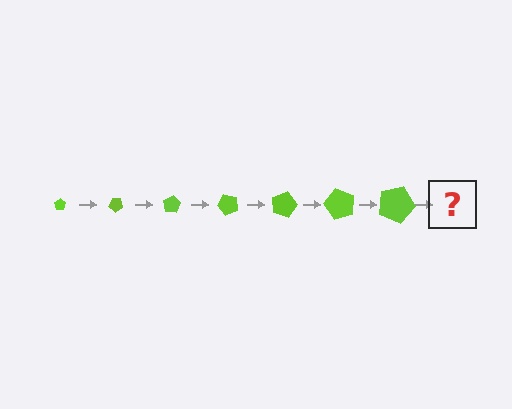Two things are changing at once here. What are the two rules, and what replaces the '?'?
The two rules are that the pentagon grows larger each step and it rotates 40 degrees each step. The '?' should be a pentagon, larger than the previous one and rotated 280 degrees from the start.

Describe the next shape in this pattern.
It should be a pentagon, larger than the previous one and rotated 280 degrees from the start.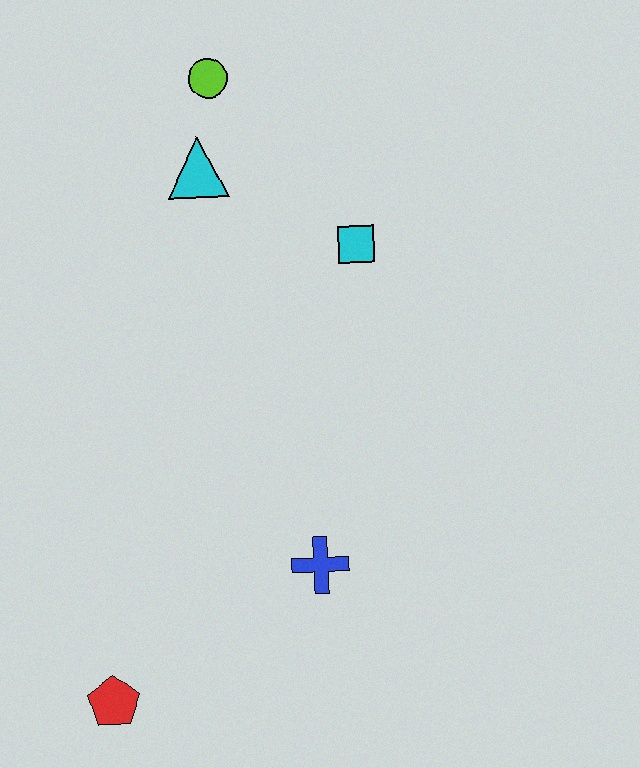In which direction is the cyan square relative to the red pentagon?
The cyan square is above the red pentagon.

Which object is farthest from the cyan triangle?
The red pentagon is farthest from the cyan triangle.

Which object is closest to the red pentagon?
The blue cross is closest to the red pentagon.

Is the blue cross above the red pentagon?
Yes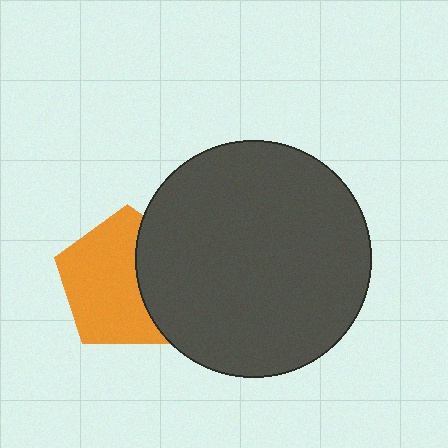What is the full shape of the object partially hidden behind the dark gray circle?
The partially hidden object is an orange pentagon.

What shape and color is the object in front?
The object in front is a dark gray circle.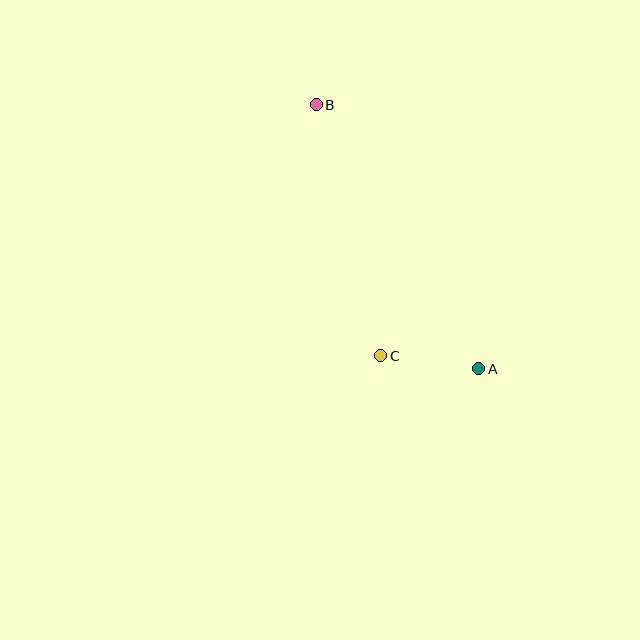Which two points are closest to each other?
Points A and C are closest to each other.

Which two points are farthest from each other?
Points A and B are farthest from each other.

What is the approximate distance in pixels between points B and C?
The distance between B and C is approximately 259 pixels.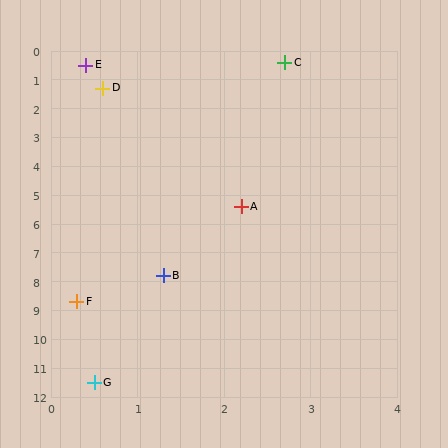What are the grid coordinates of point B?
Point B is at approximately (1.3, 7.8).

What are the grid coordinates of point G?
Point G is at approximately (0.5, 11.5).